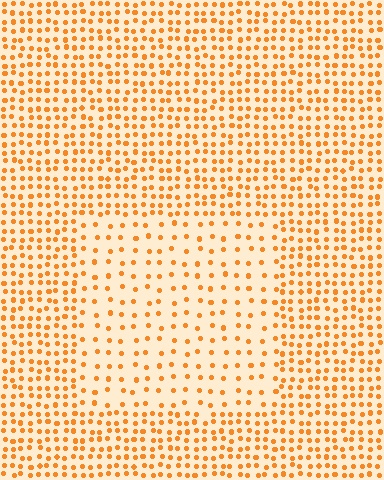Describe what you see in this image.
The image contains small orange elements arranged at two different densities. A rectangle-shaped region is visible where the elements are less densely packed than the surrounding area.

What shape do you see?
I see a rectangle.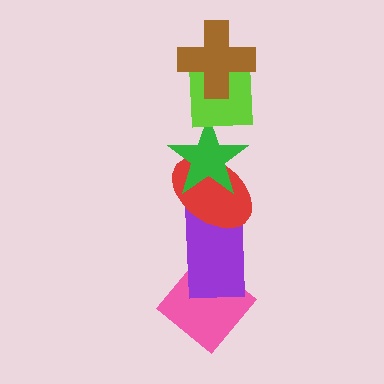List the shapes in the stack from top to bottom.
From top to bottom: the brown cross, the lime square, the green star, the red ellipse, the purple rectangle, the pink diamond.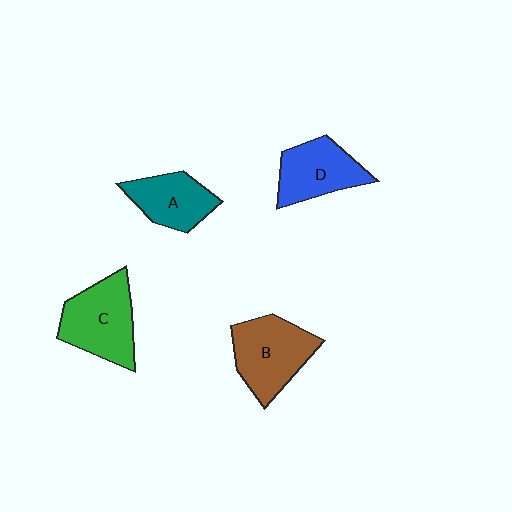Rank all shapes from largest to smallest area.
From largest to smallest: C (green), B (brown), D (blue), A (teal).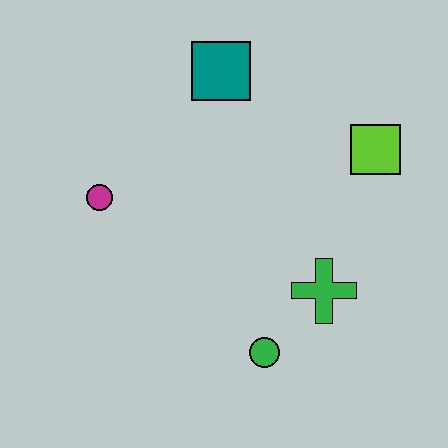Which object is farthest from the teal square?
The green circle is farthest from the teal square.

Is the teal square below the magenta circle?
No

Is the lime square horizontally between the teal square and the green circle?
No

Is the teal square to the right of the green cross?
No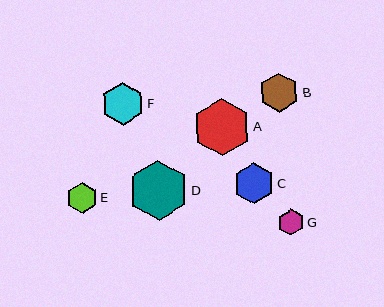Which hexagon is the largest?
Hexagon D is the largest with a size of approximately 60 pixels.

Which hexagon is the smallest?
Hexagon G is the smallest with a size of approximately 26 pixels.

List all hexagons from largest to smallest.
From largest to smallest: D, A, F, C, B, E, G.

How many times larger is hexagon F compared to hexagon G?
Hexagon F is approximately 1.6 times the size of hexagon G.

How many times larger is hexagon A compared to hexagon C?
Hexagon A is approximately 1.4 times the size of hexagon C.